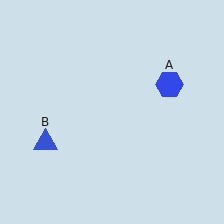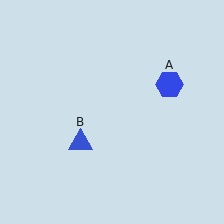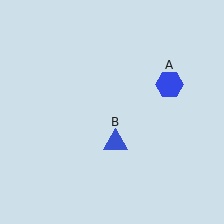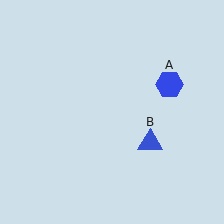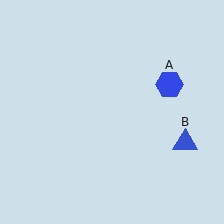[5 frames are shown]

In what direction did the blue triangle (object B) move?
The blue triangle (object B) moved right.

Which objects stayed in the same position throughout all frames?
Blue hexagon (object A) remained stationary.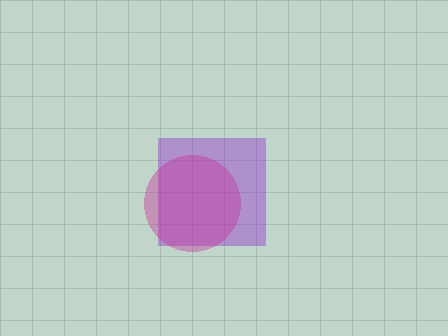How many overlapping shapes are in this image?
There are 2 overlapping shapes in the image.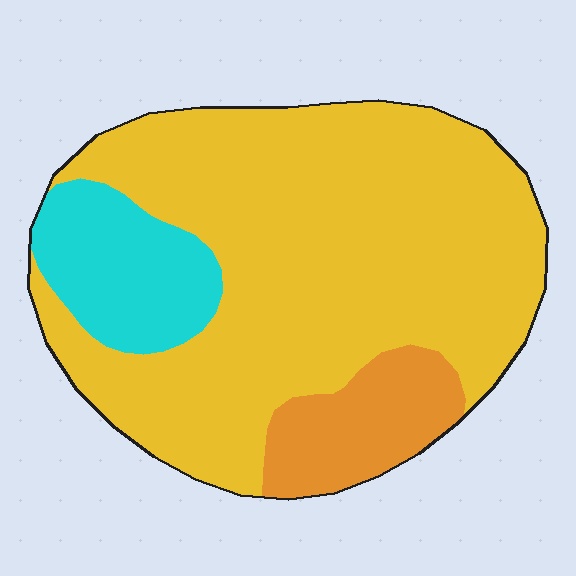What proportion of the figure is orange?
Orange covers 12% of the figure.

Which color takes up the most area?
Yellow, at roughly 75%.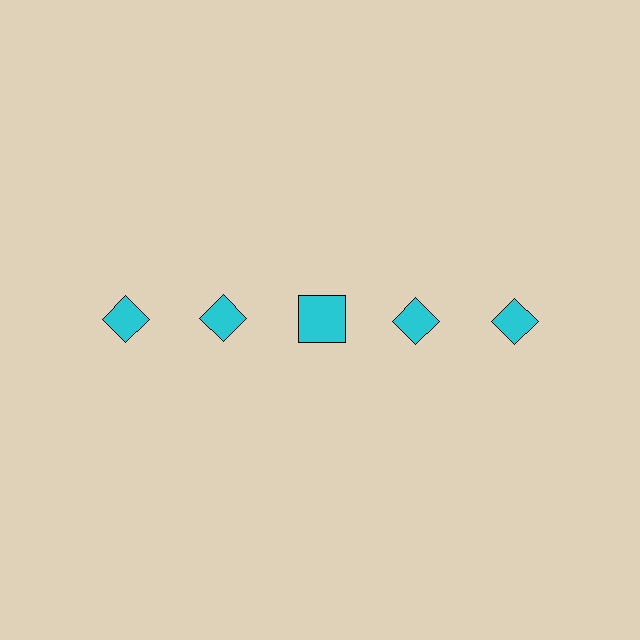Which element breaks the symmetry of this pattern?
The cyan square in the top row, center column breaks the symmetry. All other shapes are cyan diamonds.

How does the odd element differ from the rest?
It has a different shape: square instead of diamond.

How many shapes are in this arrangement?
There are 5 shapes arranged in a grid pattern.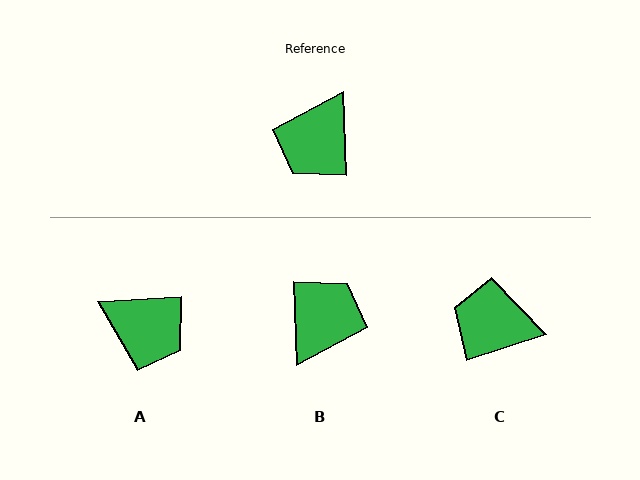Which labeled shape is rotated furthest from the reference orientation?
B, about 180 degrees away.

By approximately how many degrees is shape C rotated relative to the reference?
Approximately 74 degrees clockwise.